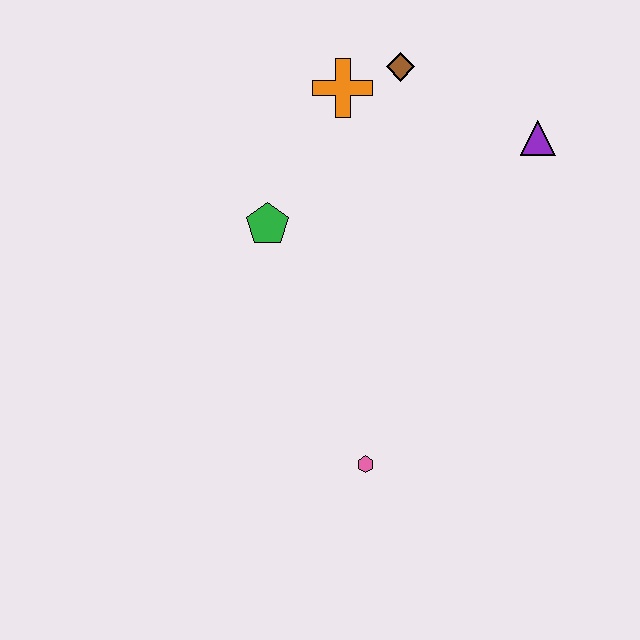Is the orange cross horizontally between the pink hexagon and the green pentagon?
Yes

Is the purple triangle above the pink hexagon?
Yes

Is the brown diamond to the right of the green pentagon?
Yes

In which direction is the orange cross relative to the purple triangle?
The orange cross is to the left of the purple triangle.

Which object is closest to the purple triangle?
The brown diamond is closest to the purple triangle.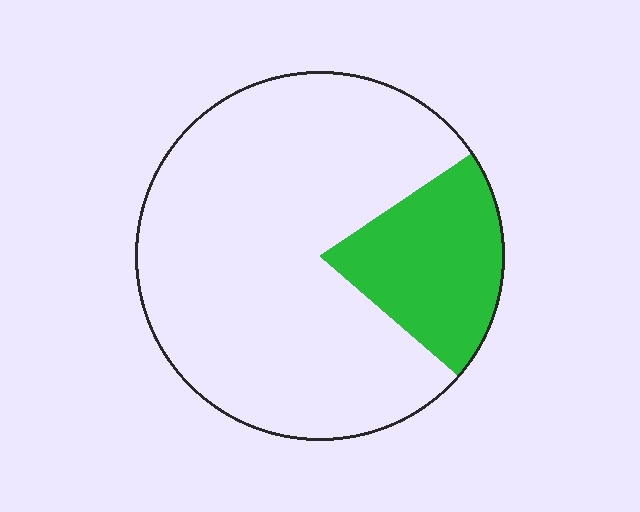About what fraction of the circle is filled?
About one fifth (1/5).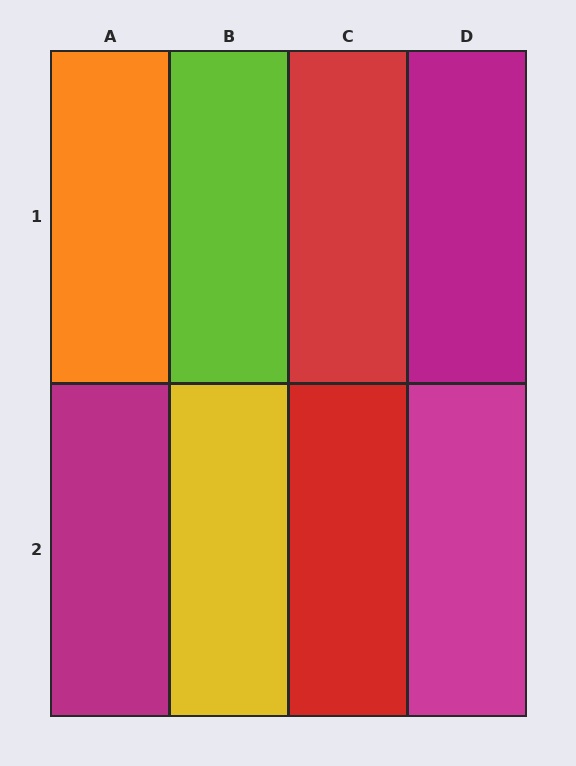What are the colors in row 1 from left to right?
Orange, lime, red, magenta.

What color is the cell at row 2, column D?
Magenta.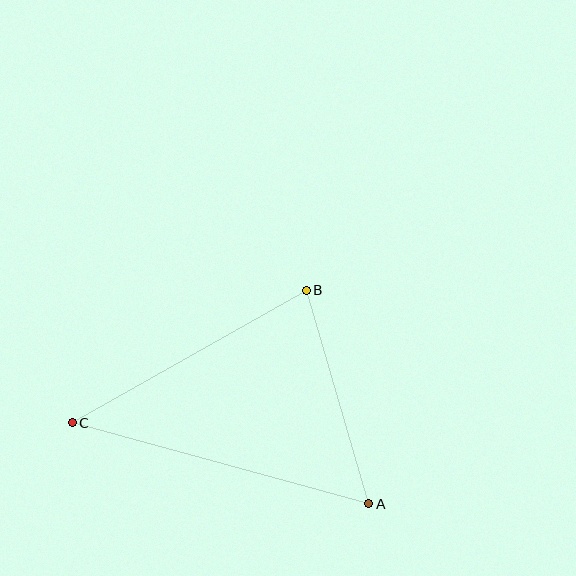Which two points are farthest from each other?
Points A and C are farthest from each other.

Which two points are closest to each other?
Points A and B are closest to each other.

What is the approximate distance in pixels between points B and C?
The distance between B and C is approximately 269 pixels.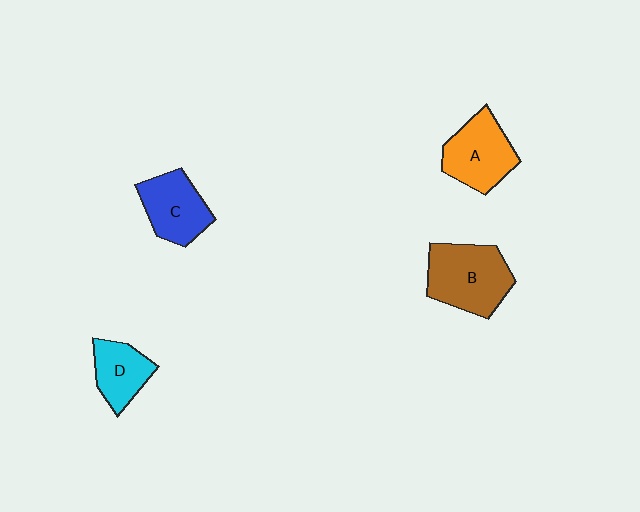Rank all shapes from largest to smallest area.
From largest to smallest: B (brown), A (orange), C (blue), D (cyan).